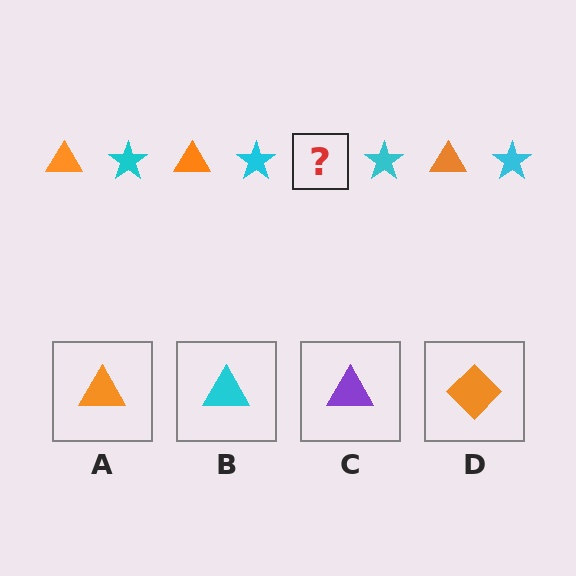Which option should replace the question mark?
Option A.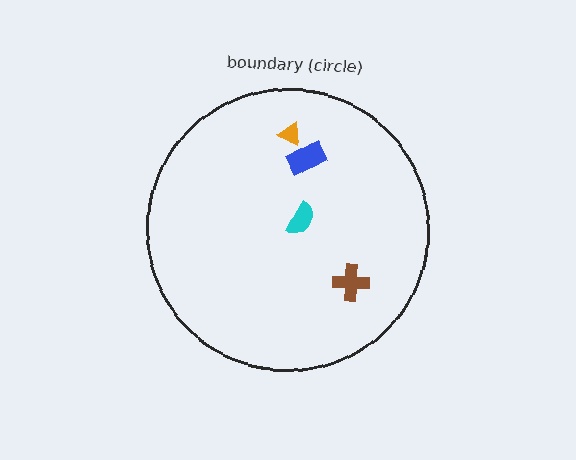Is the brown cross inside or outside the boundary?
Inside.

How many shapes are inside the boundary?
4 inside, 0 outside.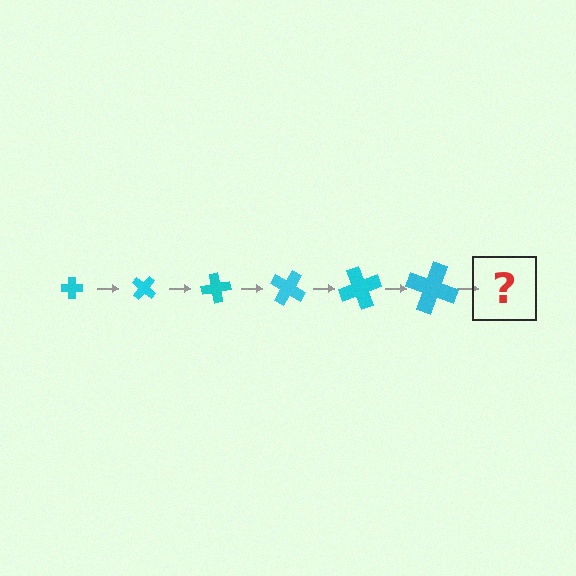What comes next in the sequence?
The next element should be a cross, larger than the previous one and rotated 240 degrees from the start.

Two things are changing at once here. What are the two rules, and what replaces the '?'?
The two rules are that the cross grows larger each step and it rotates 40 degrees each step. The '?' should be a cross, larger than the previous one and rotated 240 degrees from the start.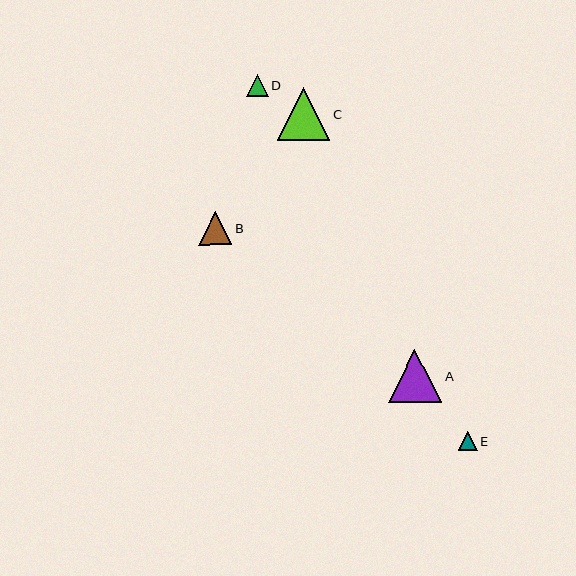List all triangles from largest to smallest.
From largest to smallest: A, C, B, D, E.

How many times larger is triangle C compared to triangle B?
Triangle C is approximately 1.6 times the size of triangle B.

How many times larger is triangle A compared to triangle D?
Triangle A is approximately 2.4 times the size of triangle D.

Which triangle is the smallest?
Triangle E is the smallest with a size of approximately 19 pixels.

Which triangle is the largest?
Triangle A is the largest with a size of approximately 53 pixels.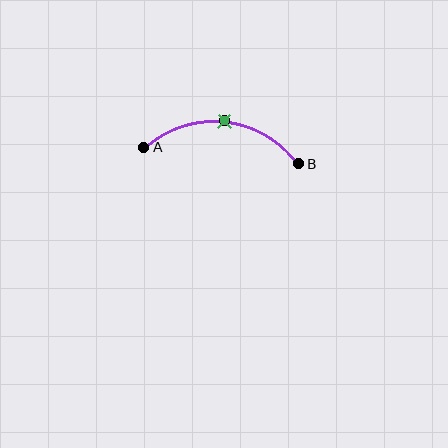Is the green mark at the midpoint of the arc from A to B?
Yes. The green mark lies on the arc at equal arc-length from both A and B — it is the arc midpoint.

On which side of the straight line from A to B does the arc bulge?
The arc bulges above the straight line connecting A and B.